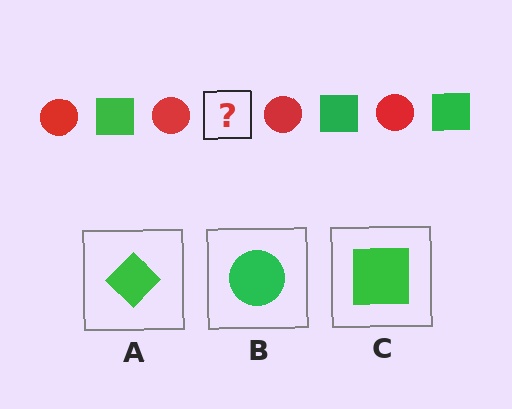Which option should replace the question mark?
Option C.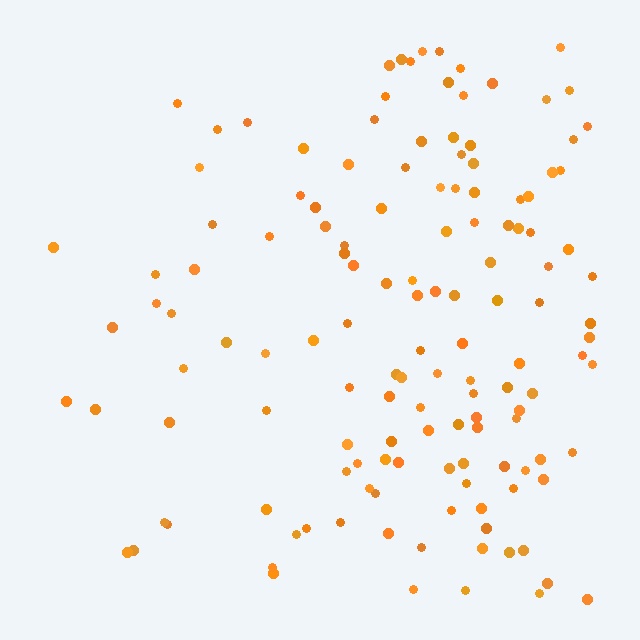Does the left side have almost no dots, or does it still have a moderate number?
Still a moderate number, just noticeably fewer than the right.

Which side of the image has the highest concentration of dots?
The right.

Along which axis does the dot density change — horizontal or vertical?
Horizontal.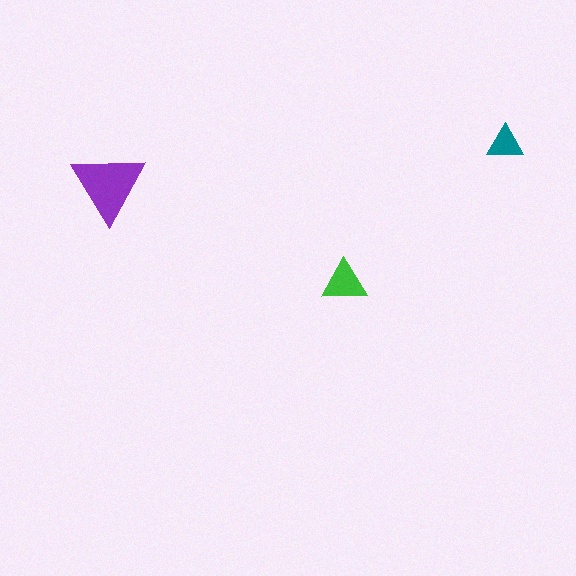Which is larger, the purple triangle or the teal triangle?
The purple one.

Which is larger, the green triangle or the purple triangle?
The purple one.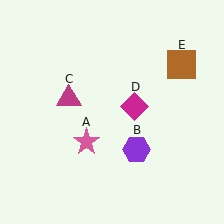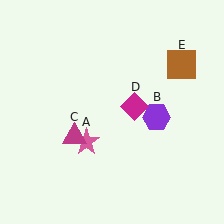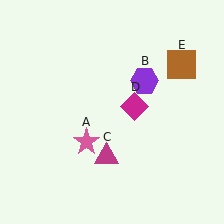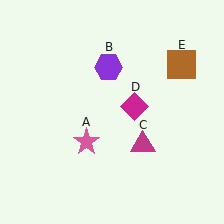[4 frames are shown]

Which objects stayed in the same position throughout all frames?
Pink star (object A) and magenta diamond (object D) and brown square (object E) remained stationary.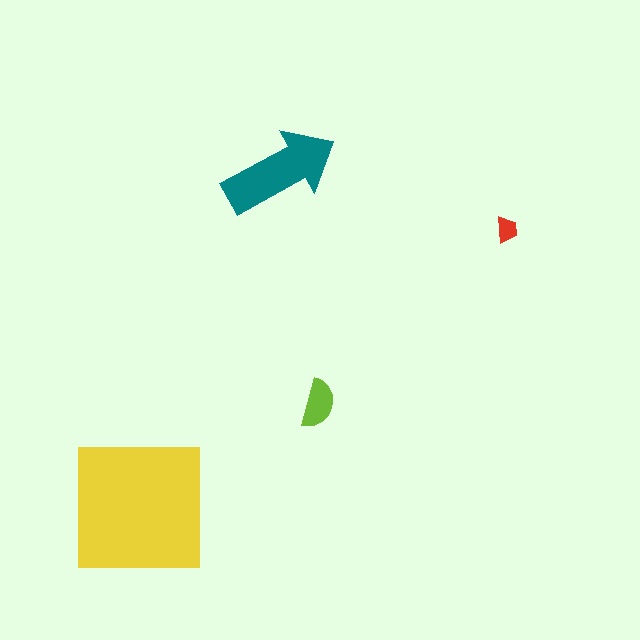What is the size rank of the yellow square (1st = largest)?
1st.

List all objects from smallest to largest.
The red trapezoid, the lime semicircle, the teal arrow, the yellow square.